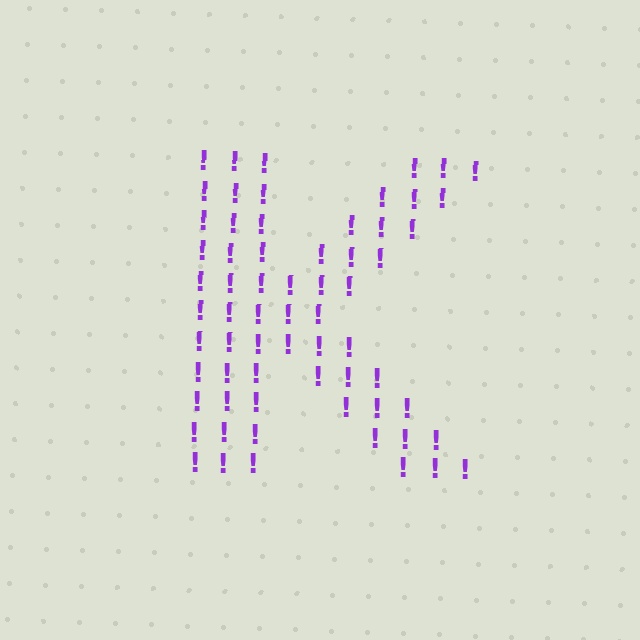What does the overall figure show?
The overall figure shows the letter K.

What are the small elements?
The small elements are exclamation marks.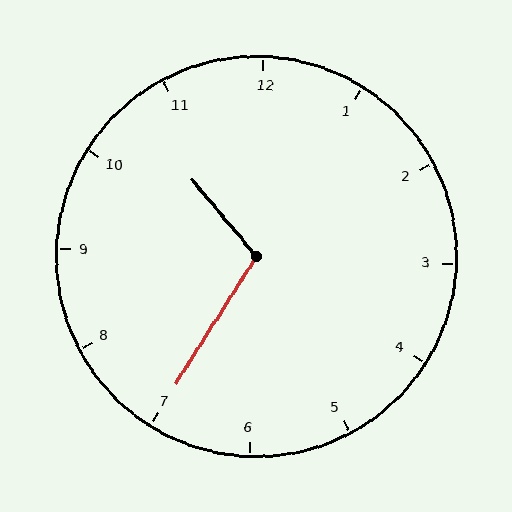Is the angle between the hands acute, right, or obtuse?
It is obtuse.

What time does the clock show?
10:35.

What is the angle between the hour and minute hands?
Approximately 108 degrees.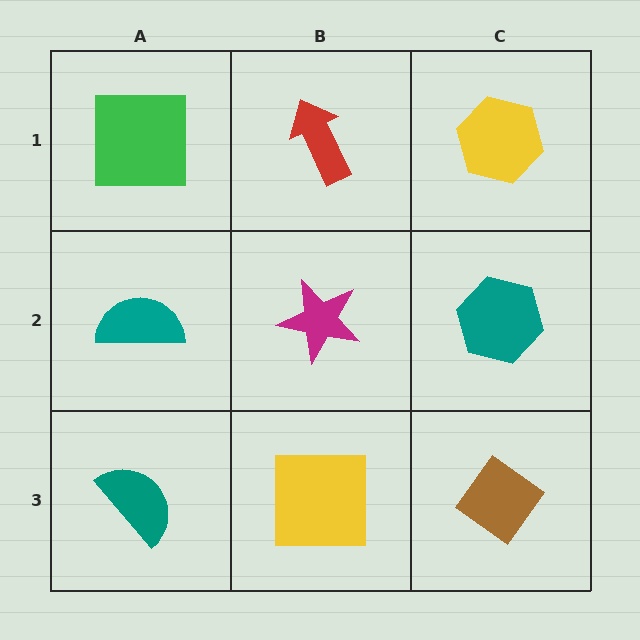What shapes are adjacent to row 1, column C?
A teal hexagon (row 2, column C), a red arrow (row 1, column B).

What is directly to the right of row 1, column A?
A red arrow.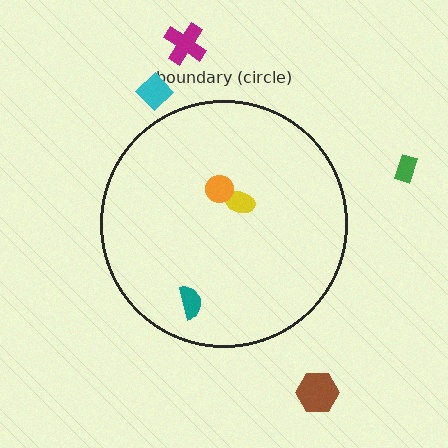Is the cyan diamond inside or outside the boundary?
Outside.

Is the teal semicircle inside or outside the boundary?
Inside.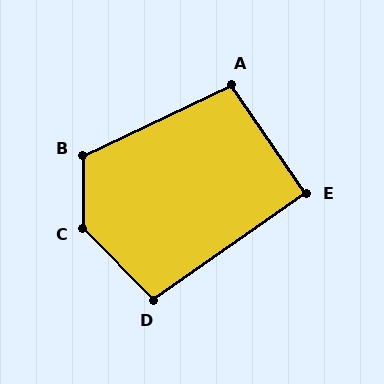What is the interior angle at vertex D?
Approximately 100 degrees (obtuse).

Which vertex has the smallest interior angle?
E, at approximately 90 degrees.